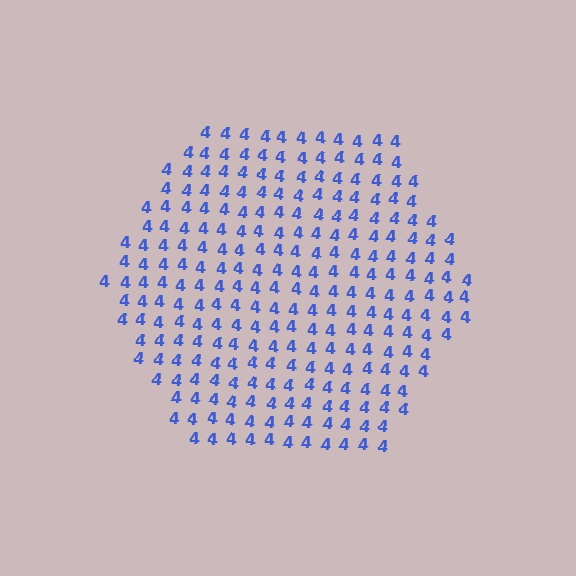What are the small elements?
The small elements are digit 4's.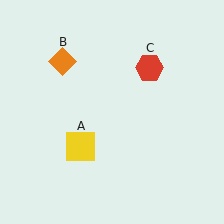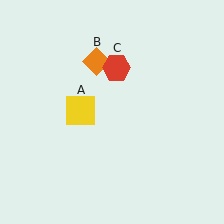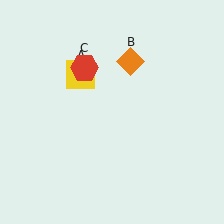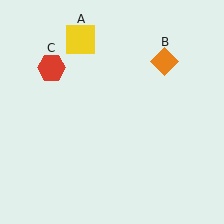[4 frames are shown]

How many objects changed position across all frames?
3 objects changed position: yellow square (object A), orange diamond (object B), red hexagon (object C).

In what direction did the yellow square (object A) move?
The yellow square (object A) moved up.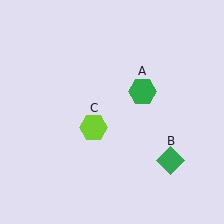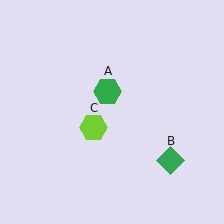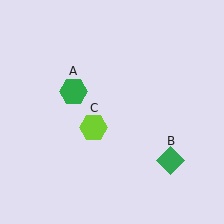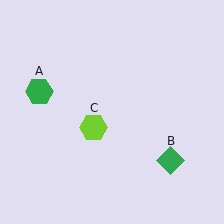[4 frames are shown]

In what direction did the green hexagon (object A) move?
The green hexagon (object A) moved left.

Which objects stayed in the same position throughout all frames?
Green diamond (object B) and lime hexagon (object C) remained stationary.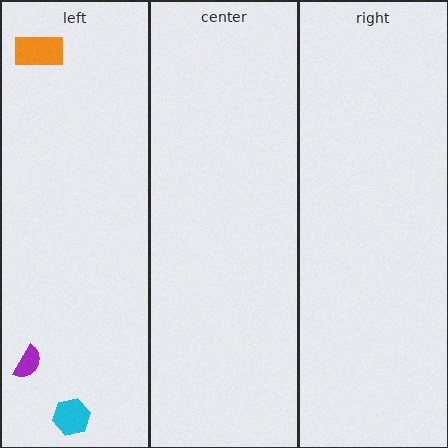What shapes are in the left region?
The orange rectangle, the purple semicircle, the cyan hexagon.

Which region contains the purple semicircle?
The left region.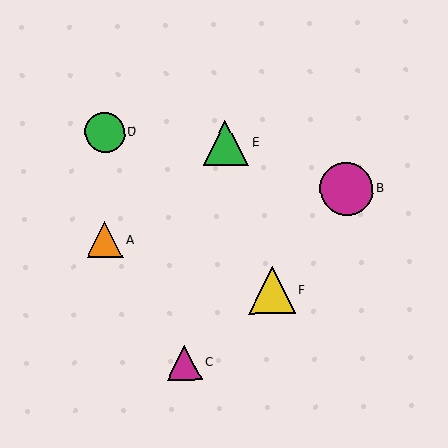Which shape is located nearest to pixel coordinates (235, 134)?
The green triangle (labeled E) at (225, 143) is nearest to that location.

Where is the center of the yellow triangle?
The center of the yellow triangle is at (272, 290).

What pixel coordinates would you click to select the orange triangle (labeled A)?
Click at (105, 240) to select the orange triangle A.